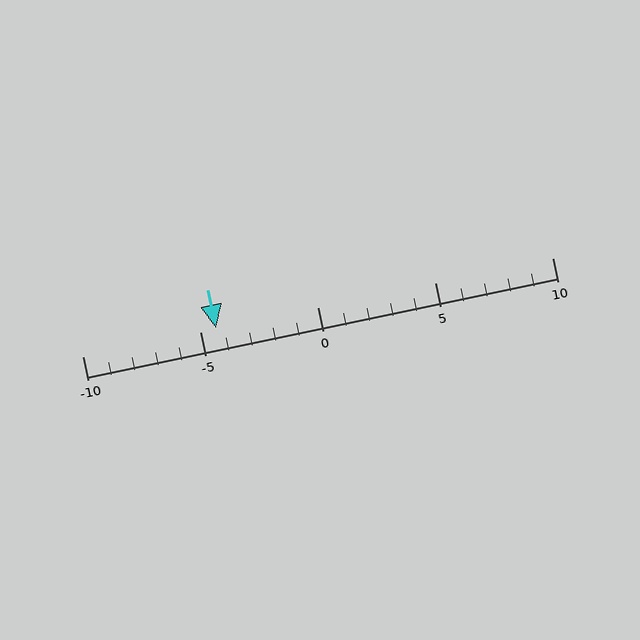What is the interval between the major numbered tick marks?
The major tick marks are spaced 5 units apart.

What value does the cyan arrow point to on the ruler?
The cyan arrow points to approximately -4.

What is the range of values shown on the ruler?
The ruler shows values from -10 to 10.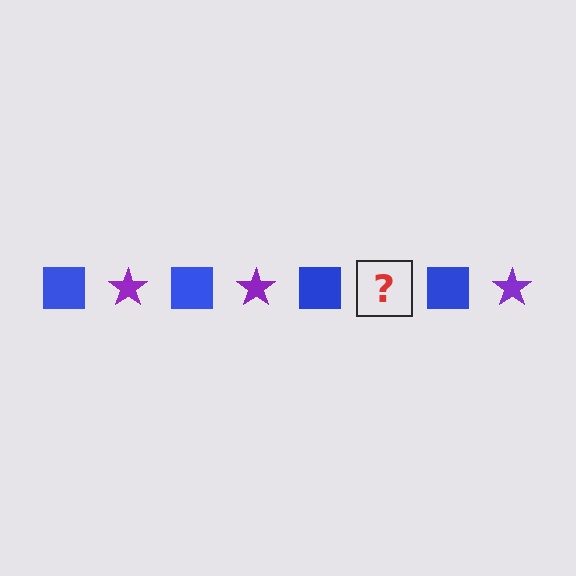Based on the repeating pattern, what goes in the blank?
The blank should be a purple star.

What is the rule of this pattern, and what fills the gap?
The rule is that the pattern alternates between blue square and purple star. The gap should be filled with a purple star.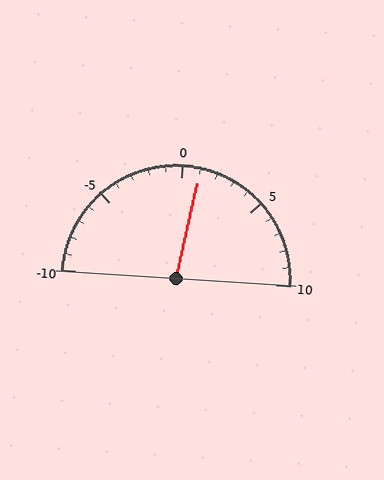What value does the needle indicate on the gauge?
The needle indicates approximately 1.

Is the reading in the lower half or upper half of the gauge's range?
The reading is in the upper half of the range (-10 to 10).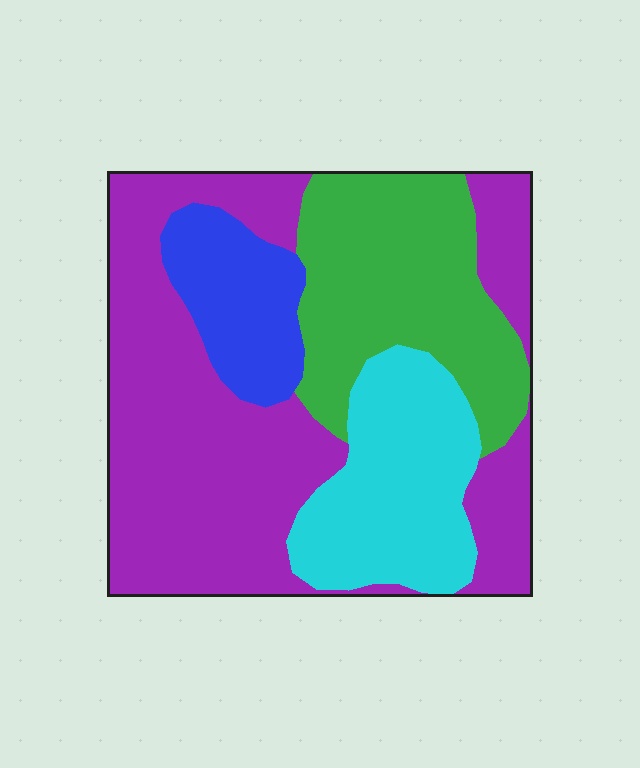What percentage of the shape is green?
Green takes up about one quarter (1/4) of the shape.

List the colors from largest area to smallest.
From largest to smallest: purple, green, cyan, blue.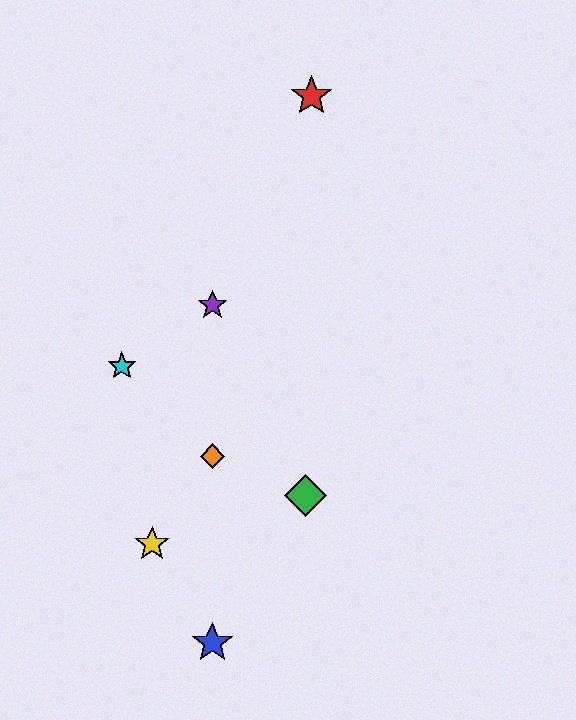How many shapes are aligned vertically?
3 shapes (the blue star, the purple star, the orange diamond) are aligned vertically.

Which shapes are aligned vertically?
The blue star, the purple star, the orange diamond are aligned vertically.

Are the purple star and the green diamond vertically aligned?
No, the purple star is at x≈212 and the green diamond is at x≈305.